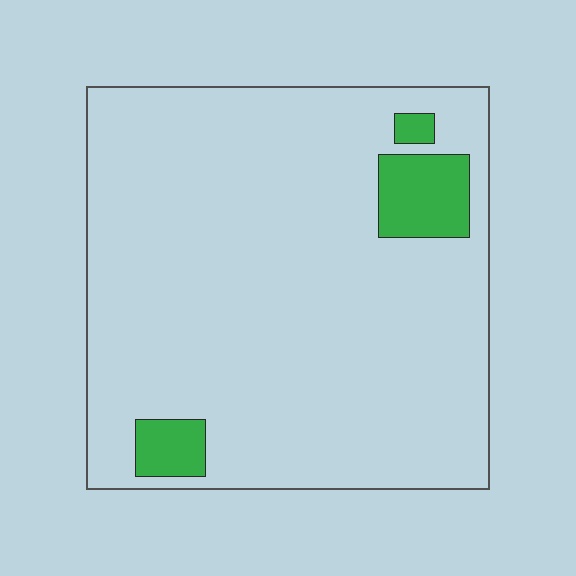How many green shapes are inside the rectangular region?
3.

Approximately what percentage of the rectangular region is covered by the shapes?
Approximately 10%.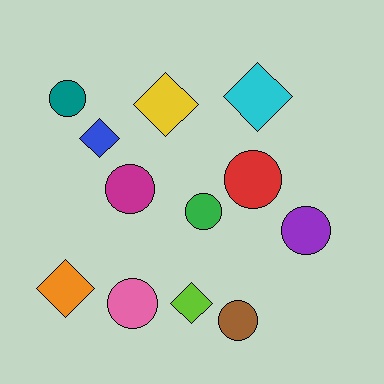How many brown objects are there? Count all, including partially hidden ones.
There is 1 brown object.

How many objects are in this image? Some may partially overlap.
There are 12 objects.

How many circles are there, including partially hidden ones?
There are 7 circles.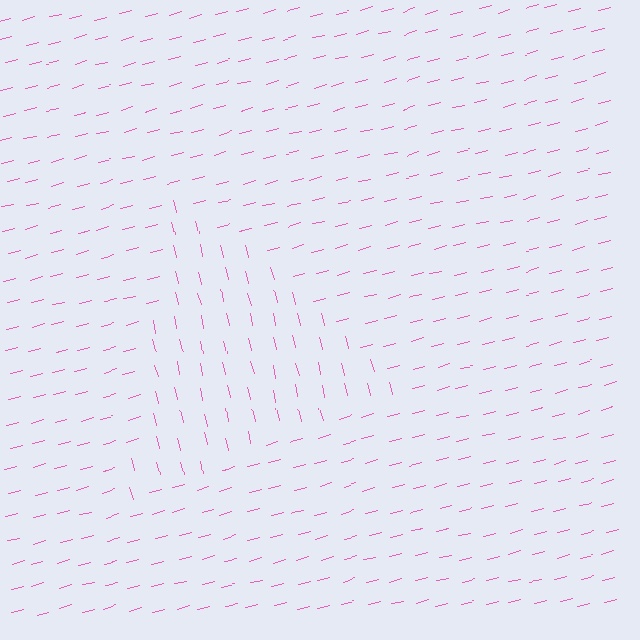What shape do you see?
I see a triangle.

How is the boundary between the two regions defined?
The boundary is defined purely by a change in line orientation (approximately 89 degrees difference). All lines are the same color and thickness.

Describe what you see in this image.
The image is filled with small pink line segments. A triangle region in the image has lines oriented differently from the surrounding lines, creating a visible texture boundary.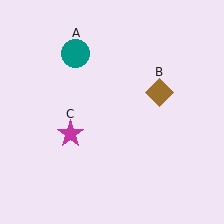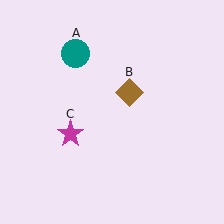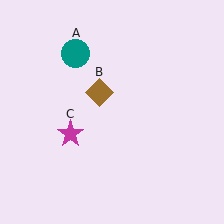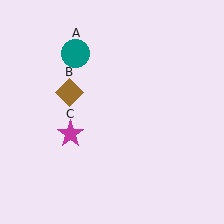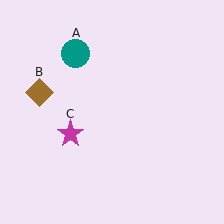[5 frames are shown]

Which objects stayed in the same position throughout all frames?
Teal circle (object A) and magenta star (object C) remained stationary.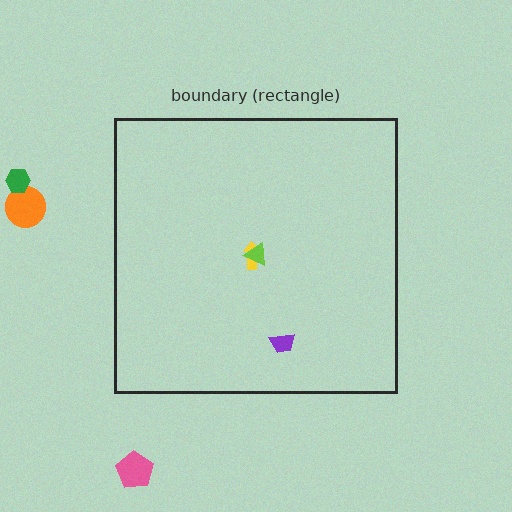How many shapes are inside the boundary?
3 inside, 3 outside.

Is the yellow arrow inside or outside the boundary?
Inside.